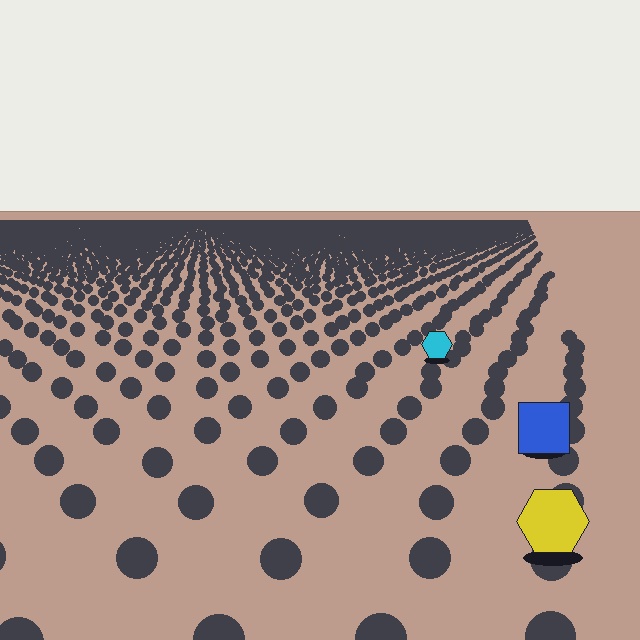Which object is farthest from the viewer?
The cyan hexagon is farthest from the viewer. It appears smaller and the ground texture around it is denser.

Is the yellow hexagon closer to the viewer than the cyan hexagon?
Yes. The yellow hexagon is closer — you can tell from the texture gradient: the ground texture is coarser near it.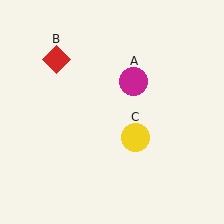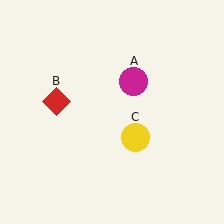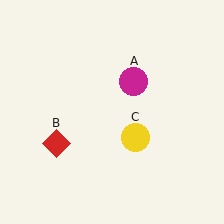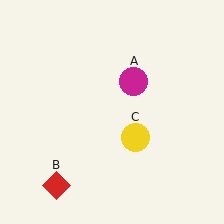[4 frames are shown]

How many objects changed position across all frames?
1 object changed position: red diamond (object B).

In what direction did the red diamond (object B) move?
The red diamond (object B) moved down.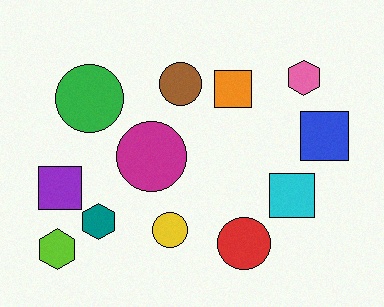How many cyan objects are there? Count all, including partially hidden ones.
There is 1 cyan object.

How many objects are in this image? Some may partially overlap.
There are 12 objects.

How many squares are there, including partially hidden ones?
There are 4 squares.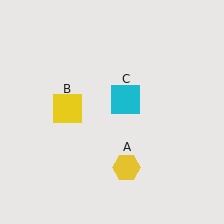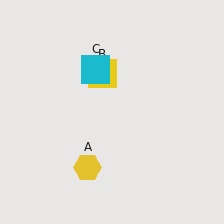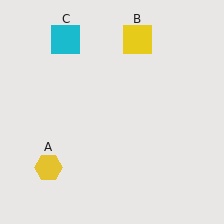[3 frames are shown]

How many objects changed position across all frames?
3 objects changed position: yellow hexagon (object A), yellow square (object B), cyan square (object C).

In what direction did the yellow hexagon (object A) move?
The yellow hexagon (object A) moved left.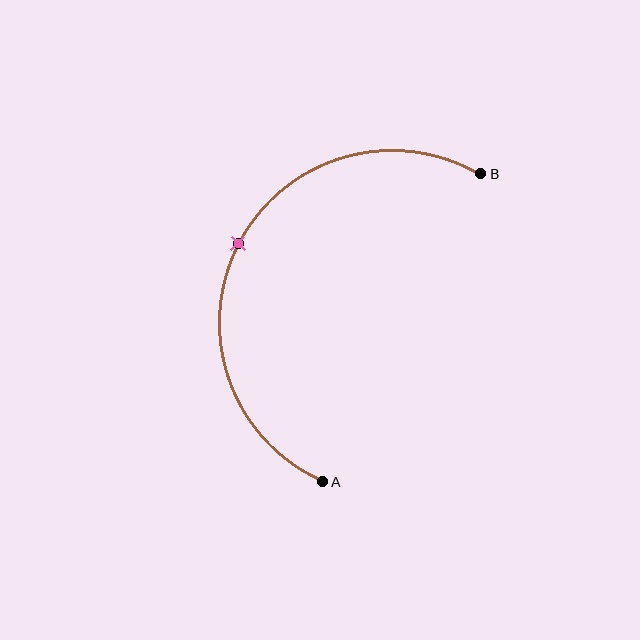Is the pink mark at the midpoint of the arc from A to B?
Yes. The pink mark lies on the arc at equal arc-length from both A and B — it is the arc midpoint.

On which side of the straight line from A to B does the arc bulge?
The arc bulges to the left of the straight line connecting A and B.